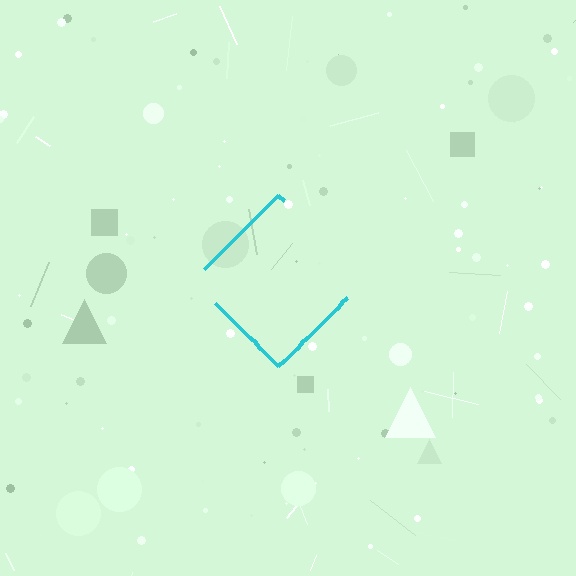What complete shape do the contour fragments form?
The contour fragments form a diamond.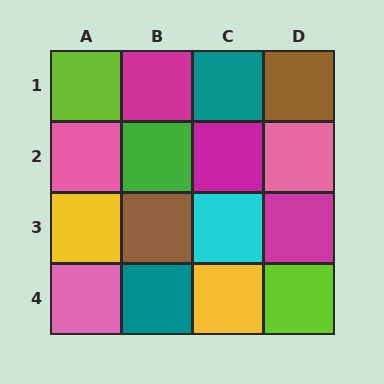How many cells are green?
1 cell is green.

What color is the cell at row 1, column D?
Brown.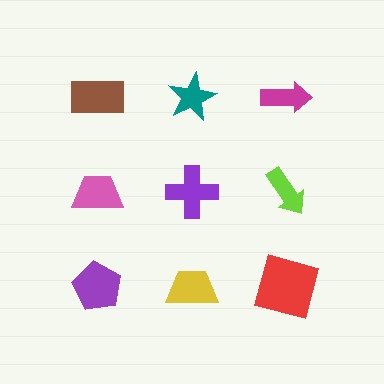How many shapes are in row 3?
3 shapes.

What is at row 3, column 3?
A red square.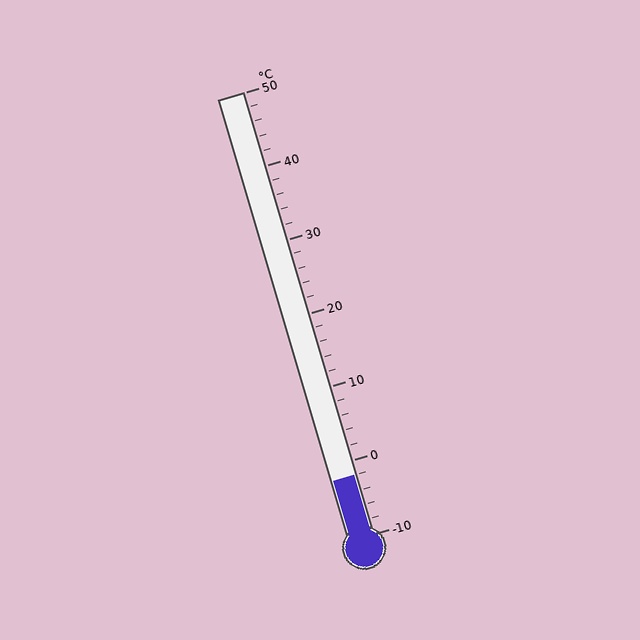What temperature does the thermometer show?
The thermometer shows approximately -2°C.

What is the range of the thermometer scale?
The thermometer scale ranges from -10°C to 50°C.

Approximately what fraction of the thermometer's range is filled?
The thermometer is filled to approximately 15% of its range.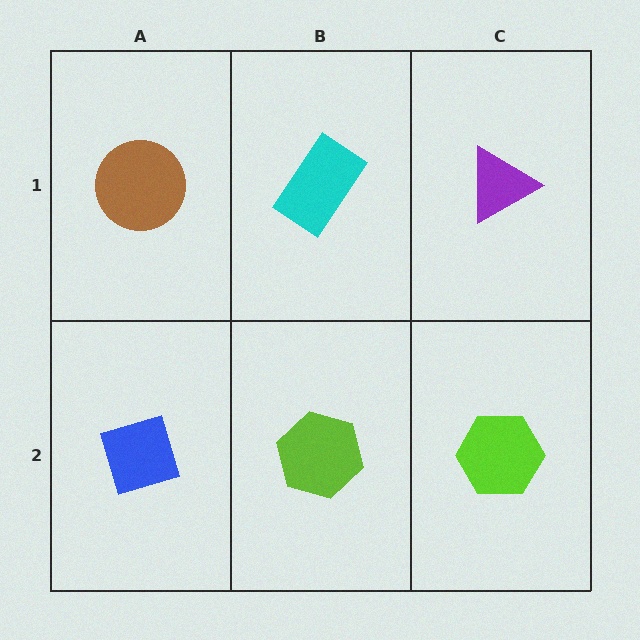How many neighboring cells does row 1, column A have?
2.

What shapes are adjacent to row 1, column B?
A lime hexagon (row 2, column B), a brown circle (row 1, column A), a purple triangle (row 1, column C).